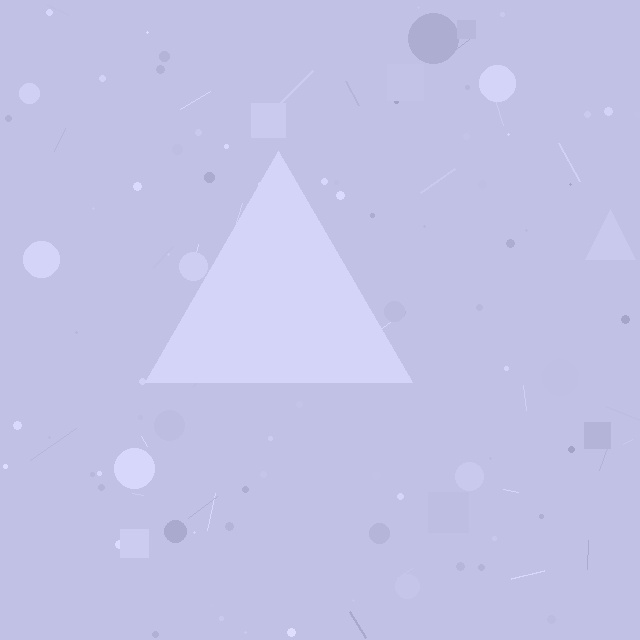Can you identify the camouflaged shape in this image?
The camouflaged shape is a triangle.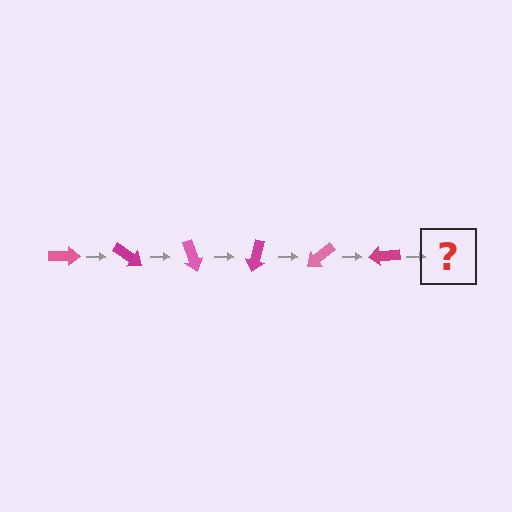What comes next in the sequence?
The next element should be a pink arrow, rotated 210 degrees from the start.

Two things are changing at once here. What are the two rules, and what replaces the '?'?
The two rules are that it rotates 35 degrees each step and the color cycles through pink and magenta. The '?' should be a pink arrow, rotated 210 degrees from the start.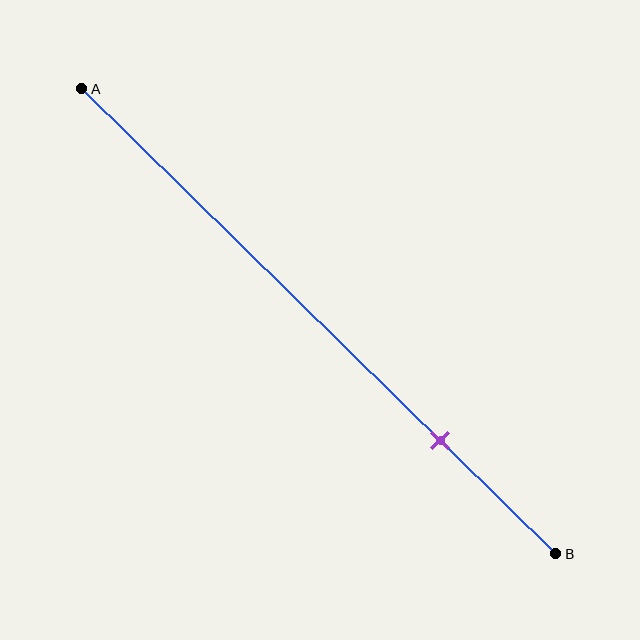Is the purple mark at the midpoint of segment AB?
No, the mark is at about 75% from A, not at the 50% midpoint.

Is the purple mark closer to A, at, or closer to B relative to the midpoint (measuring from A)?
The purple mark is closer to point B than the midpoint of segment AB.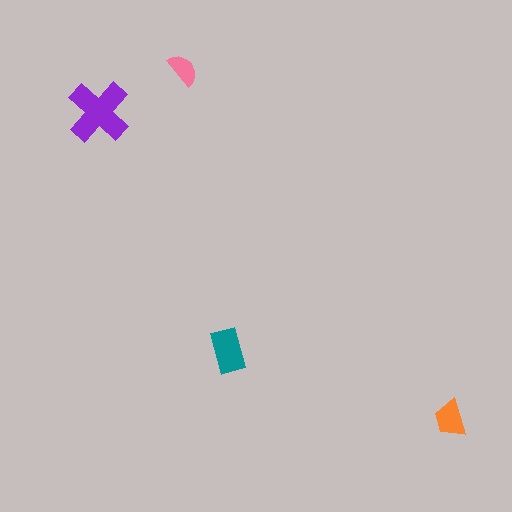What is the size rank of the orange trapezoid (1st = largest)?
3rd.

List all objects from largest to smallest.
The purple cross, the teal rectangle, the orange trapezoid, the pink semicircle.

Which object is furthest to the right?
The orange trapezoid is rightmost.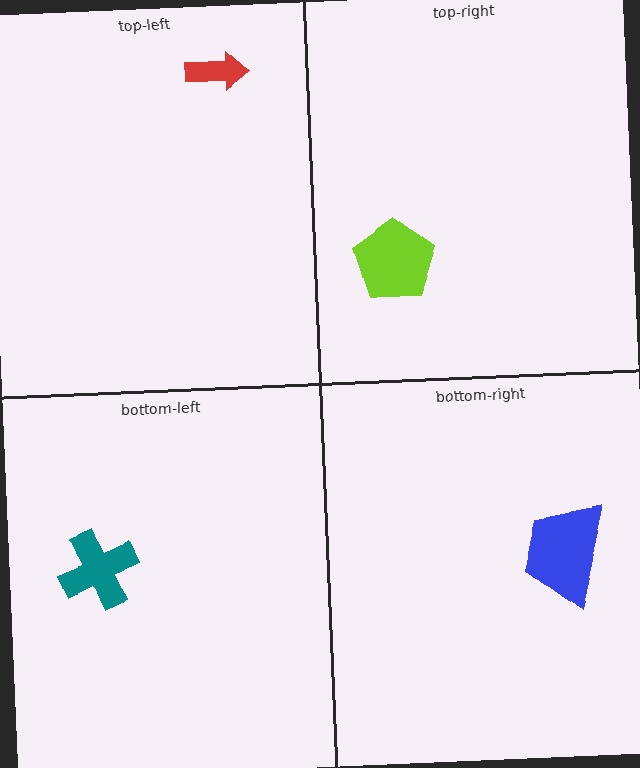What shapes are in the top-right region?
The lime pentagon.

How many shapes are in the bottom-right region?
1.